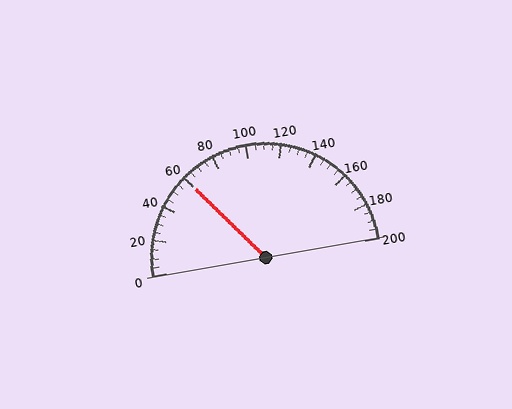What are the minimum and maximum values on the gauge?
The gauge ranges from 0 to 200.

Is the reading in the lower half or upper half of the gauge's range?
The reading is in the lower half of the range (0 to 200).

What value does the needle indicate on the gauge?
The needle indicates approximately 60.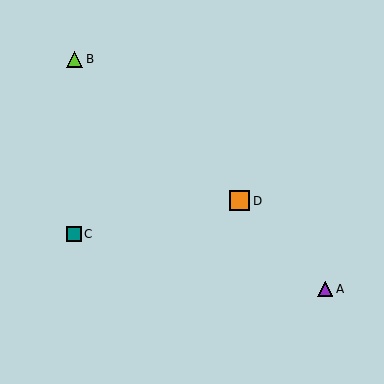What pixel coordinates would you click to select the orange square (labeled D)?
Click at (239, 201) to select the orange square D.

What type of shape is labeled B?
Shape B is a lime triangle.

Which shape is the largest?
The orange square (labeled D) is the largest.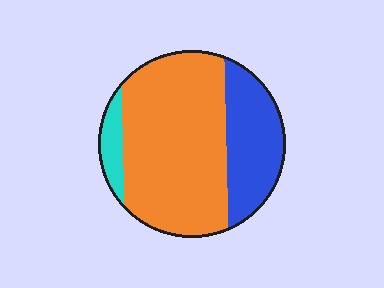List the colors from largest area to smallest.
From largest to smallest: orange, blue, cyan.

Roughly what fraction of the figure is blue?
Blue covers around 25% of the figure.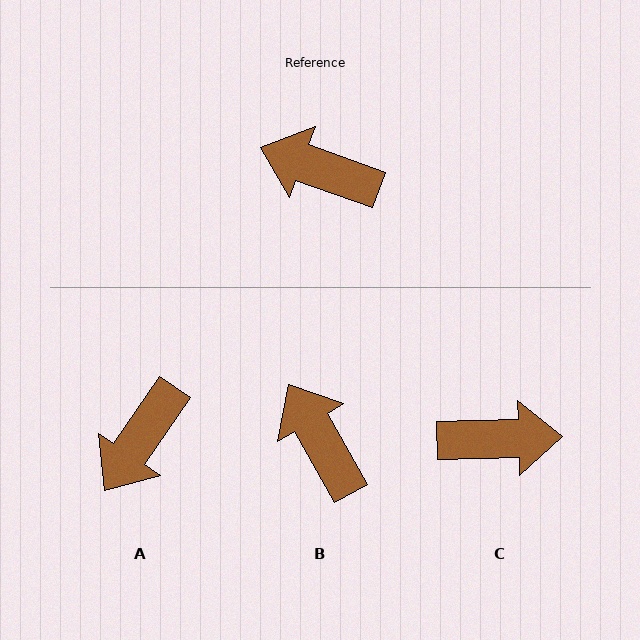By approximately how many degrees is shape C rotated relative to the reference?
Approximately 158 degrees clockwise.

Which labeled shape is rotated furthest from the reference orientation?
C, about 158 degrees away.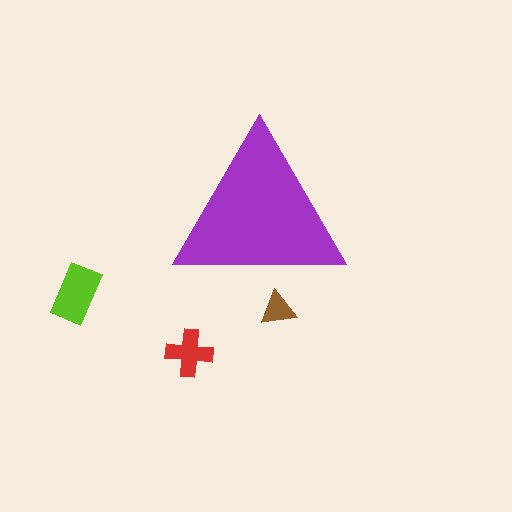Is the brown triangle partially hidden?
Yes, the brown triangle is partially hidden behind the purple triangle.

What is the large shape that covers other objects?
A purple triangle.